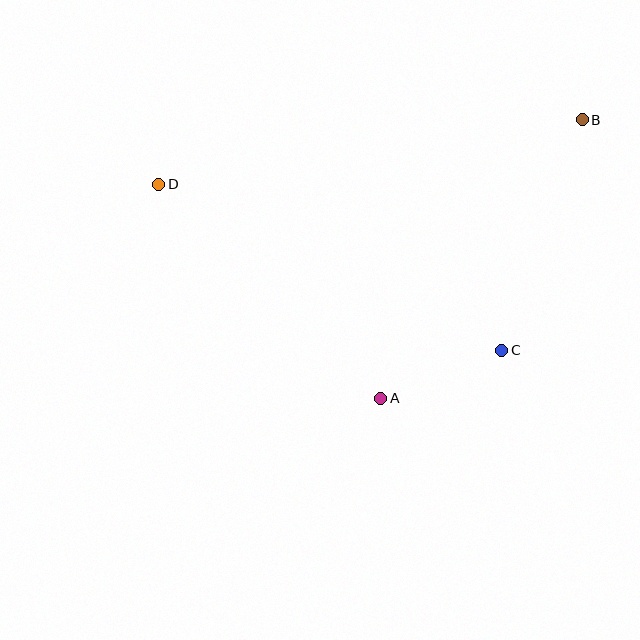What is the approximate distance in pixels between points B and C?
The distance between B and C is approximately 244 pixels.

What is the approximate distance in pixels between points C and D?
The distance between C and D is approximately 381 pixels.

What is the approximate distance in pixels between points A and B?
The distance between A and B is approximately 344 pixels.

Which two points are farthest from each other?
Points B and D are farthest from each other.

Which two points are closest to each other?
Points A and C are closest to each other.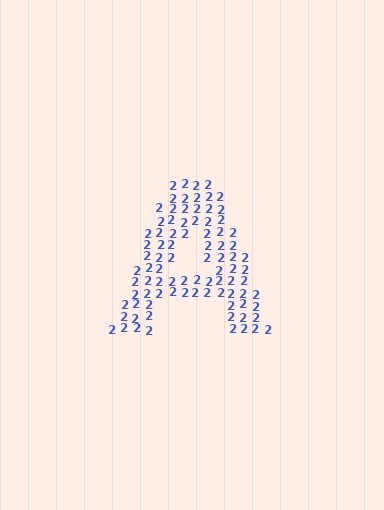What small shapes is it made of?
It is made of small digit 2's.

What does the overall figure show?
The overall figure shows the letter A.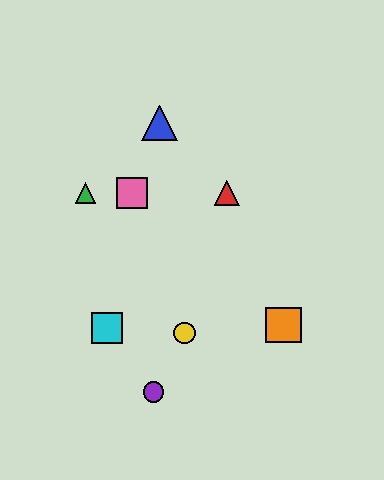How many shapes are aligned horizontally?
3 shapes (the red triangle, the green triangle, the pink square) are aligned horizontally.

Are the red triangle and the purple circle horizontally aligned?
No, the red triangle is at y≈193 and the purple circle is at y≈392.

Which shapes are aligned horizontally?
The red triangle, the green triangle, the pink square are aligned horizontally.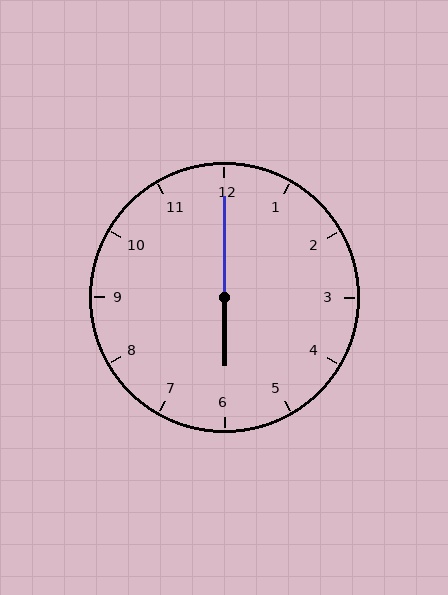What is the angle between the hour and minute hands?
Approximately 180 degrees.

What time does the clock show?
6:00.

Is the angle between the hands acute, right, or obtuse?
It is obtuse.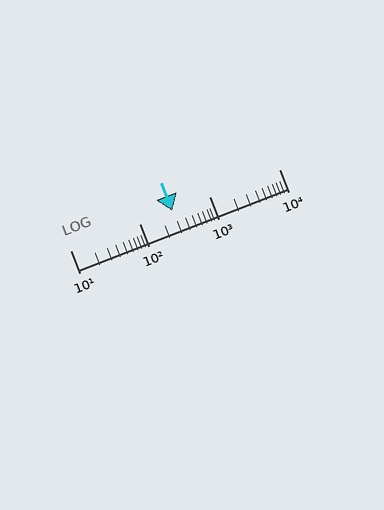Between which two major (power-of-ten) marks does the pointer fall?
The pointer is between 100 and 1000.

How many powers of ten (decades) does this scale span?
The scale spans 3 decades, from 10 to 10000.